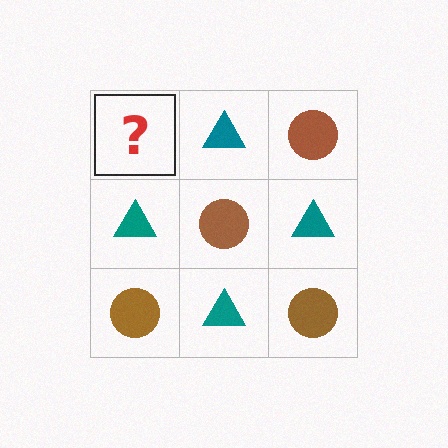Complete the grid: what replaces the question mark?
The question mark should be replaced with a brown circle.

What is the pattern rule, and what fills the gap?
The rule is that it alternates brown circle and teal triangle in a checkerboard pattern. The gap should be filled with a brown circle.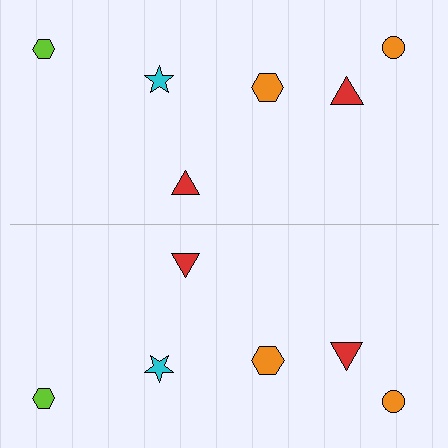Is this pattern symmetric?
Yes, this pattern has bilateral (reflection) symmetry.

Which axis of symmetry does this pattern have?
The pattern has a horizontal axis of symmetry running through the center of the image.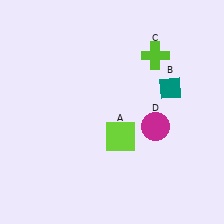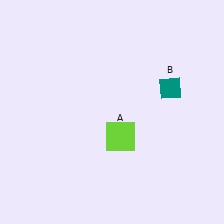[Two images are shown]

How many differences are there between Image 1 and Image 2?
There are 2 differences between the two images.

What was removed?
The lime cross (C), the magenta circle (D) were removed in Image 2.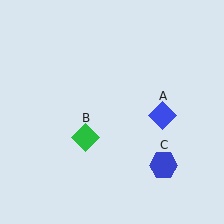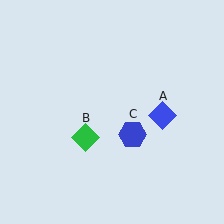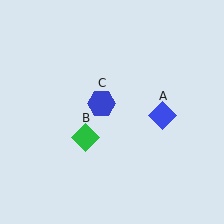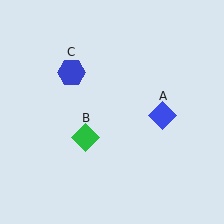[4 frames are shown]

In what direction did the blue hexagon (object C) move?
The blue hexagon (object C) moved up and to the left.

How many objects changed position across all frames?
1 object changed position: blue hexagon (object C).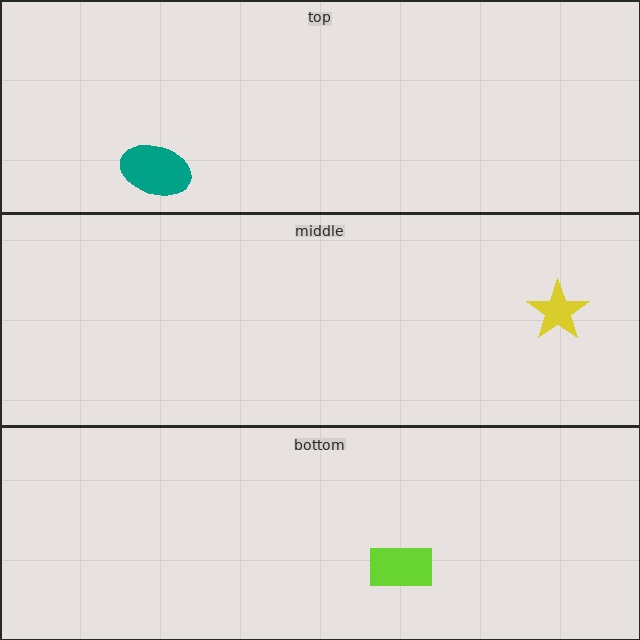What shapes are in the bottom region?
The lime rectangle.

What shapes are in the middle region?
The yellow star.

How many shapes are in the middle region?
1.